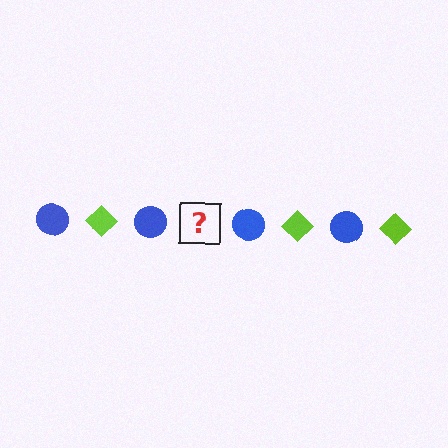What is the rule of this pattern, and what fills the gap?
The rule is that the pattern alternates between blue circle and lime diamond. The gap should be filled with a lime diamond.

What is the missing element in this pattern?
The missing element is a lime diamond.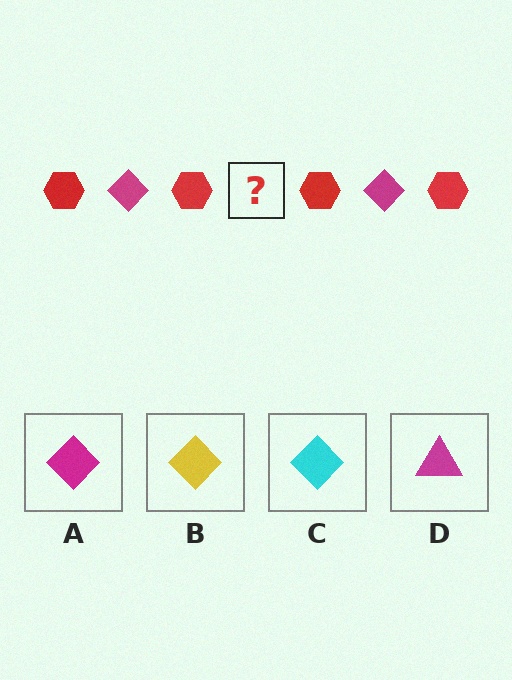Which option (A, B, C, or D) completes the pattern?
A.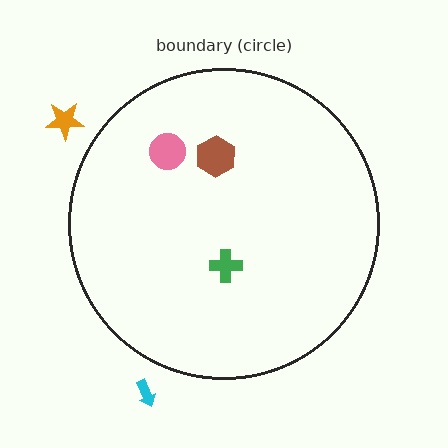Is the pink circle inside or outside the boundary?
Inside.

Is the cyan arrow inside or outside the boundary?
Outside.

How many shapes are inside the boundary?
3 inside, 2 outside.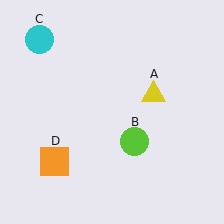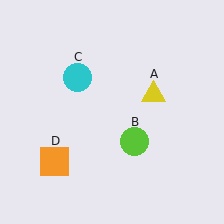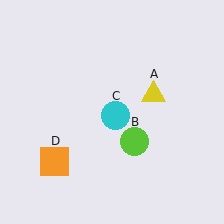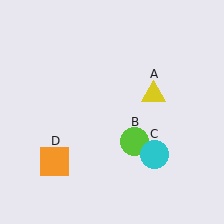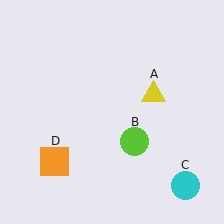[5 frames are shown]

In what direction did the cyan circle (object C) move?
The cyan circle (object C) moved down and to the right.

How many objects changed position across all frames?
1 object changed position: cyan circle (object C).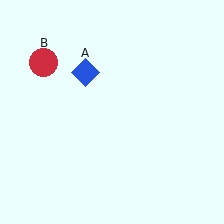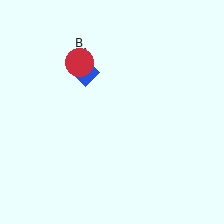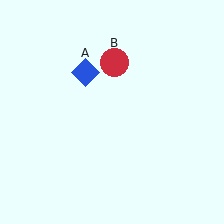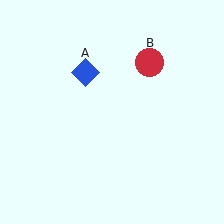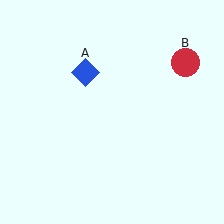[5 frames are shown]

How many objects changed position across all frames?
1 object changed position: red circle (object B).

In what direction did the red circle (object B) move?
The red circle (object B) moved right.